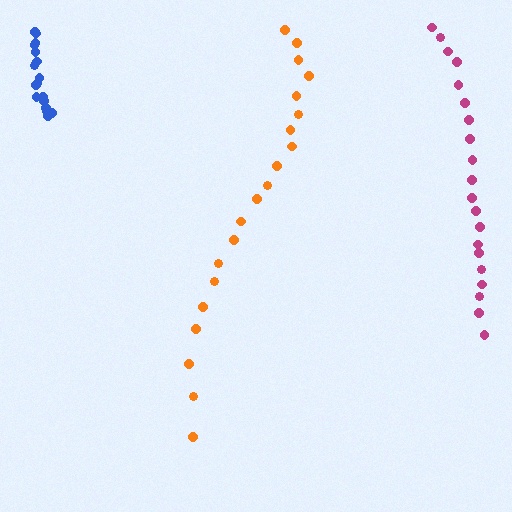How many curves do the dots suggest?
There are 3 distinct paths.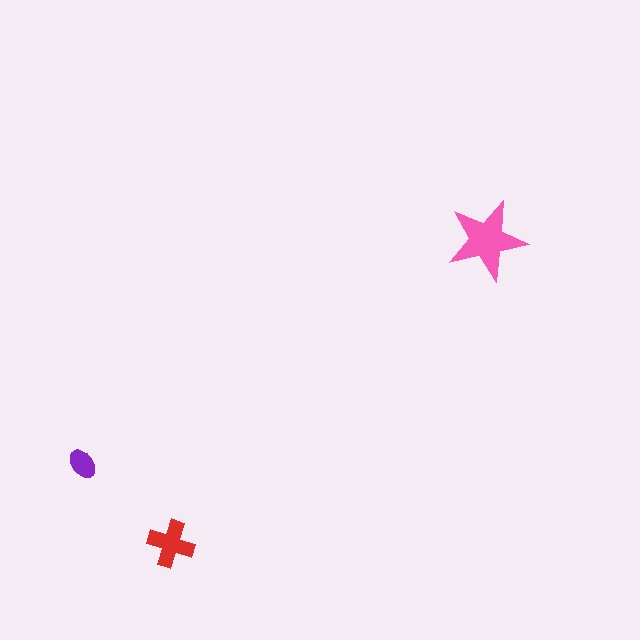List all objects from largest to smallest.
The pink star, the red cross, the purple ellipse.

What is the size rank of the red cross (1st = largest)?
2nd.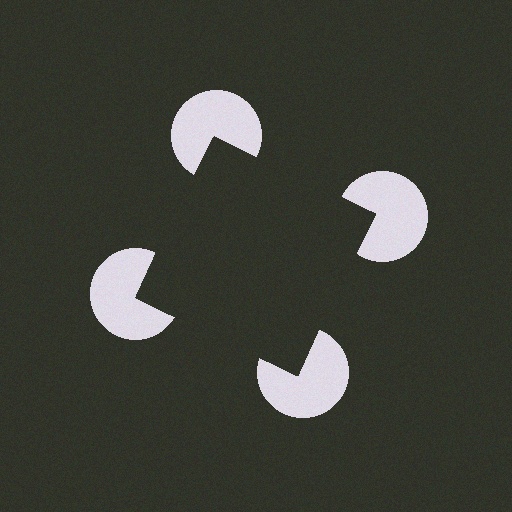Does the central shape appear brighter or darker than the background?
It typically appears slightly darker than the background, even though no actual brightness change is drawn.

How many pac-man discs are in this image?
There are 4 — one at each vertex of the illusory square.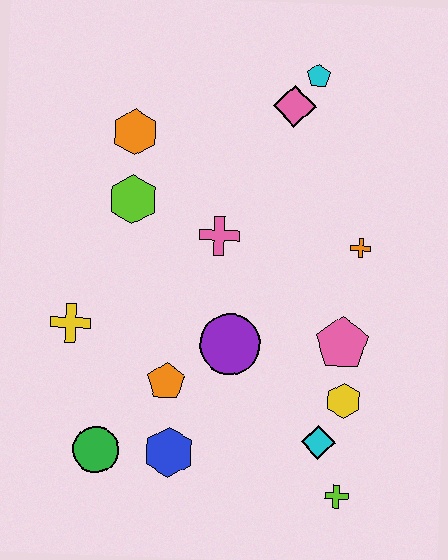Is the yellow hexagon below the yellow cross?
Yes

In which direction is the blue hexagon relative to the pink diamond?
The blue hexagon is below the pink diamond.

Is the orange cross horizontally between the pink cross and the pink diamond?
No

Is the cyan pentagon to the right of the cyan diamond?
No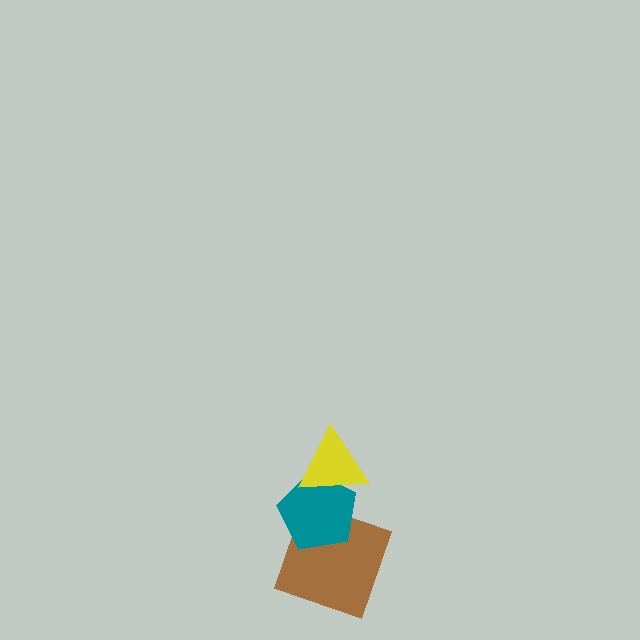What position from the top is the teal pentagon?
The teal pentagon is 2nd from the top.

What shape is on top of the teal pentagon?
The yellow triangle is on top of the teal pentagon.